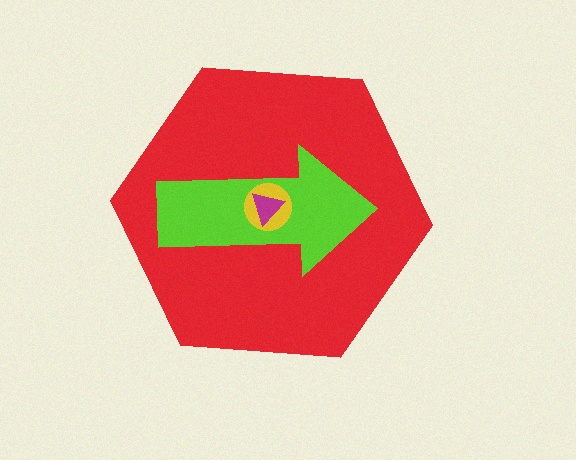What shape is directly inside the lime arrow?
The yellow circle.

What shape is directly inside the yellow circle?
The magenta triangle.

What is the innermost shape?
The magenta triangle.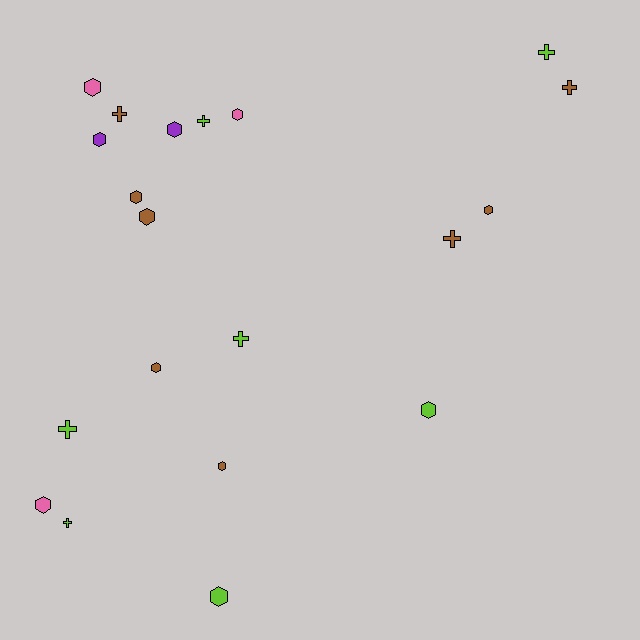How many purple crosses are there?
There are no purple crosses.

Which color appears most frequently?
Brown, with 8 objects.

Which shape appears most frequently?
Hexagon, with 12 objects.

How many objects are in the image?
There are 20 objects.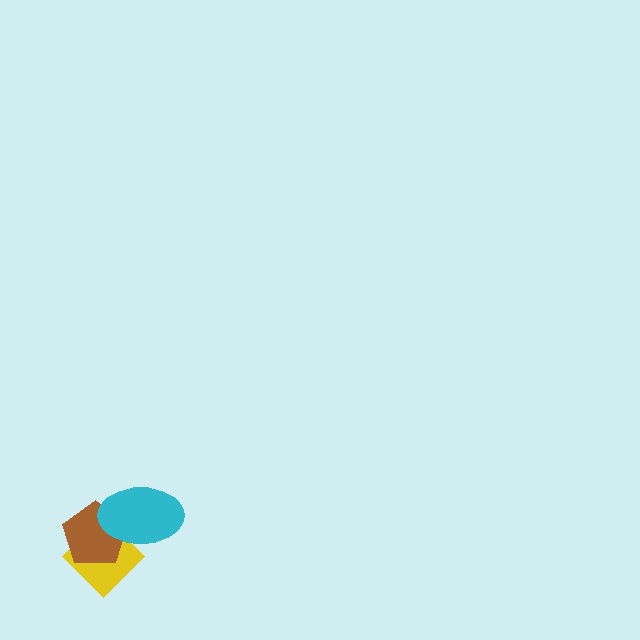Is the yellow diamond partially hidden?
Yes, it is partially covered by another shape.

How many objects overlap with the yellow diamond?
2 objects overlap with the yellow diamond.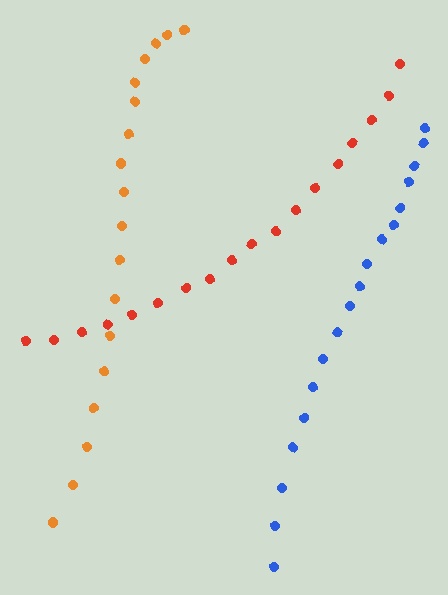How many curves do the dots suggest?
There are 3 distinct paths.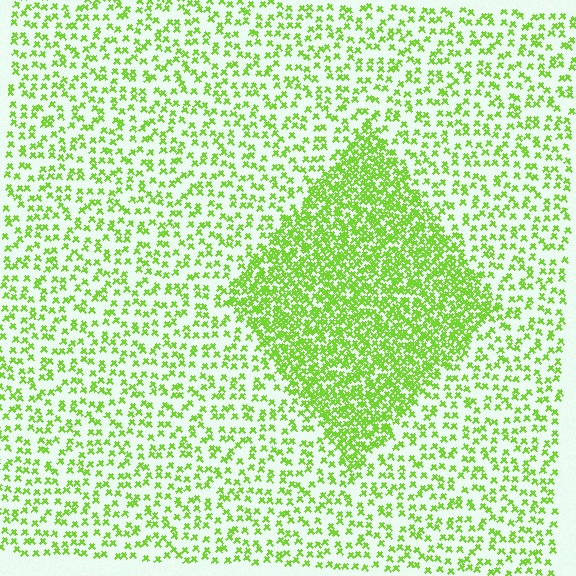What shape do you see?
I see a diamond.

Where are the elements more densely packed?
The elements are more densely packed inside the diamond boundary.